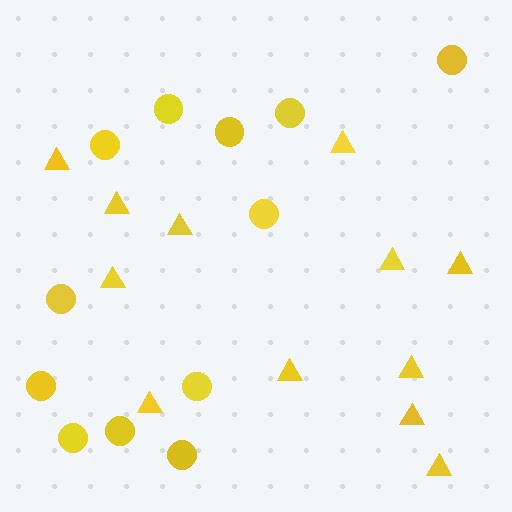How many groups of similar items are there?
There are 2 groups: one group of triangles (12) and one group of circles (12).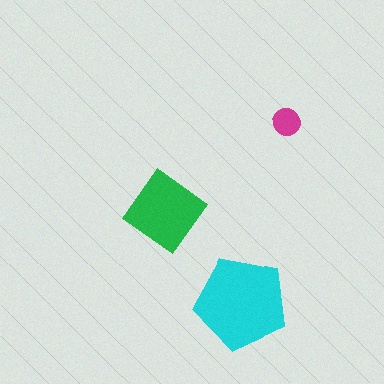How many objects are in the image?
There are 3 objects in the image.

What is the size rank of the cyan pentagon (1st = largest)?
1st.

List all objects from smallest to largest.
The magenta circle, the green diamond, the cyan pentagon.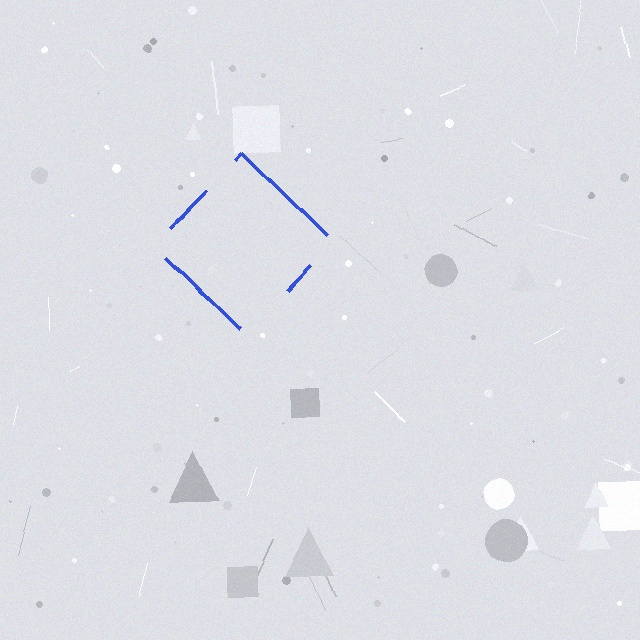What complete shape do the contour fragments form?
The contour fragments form a diamond.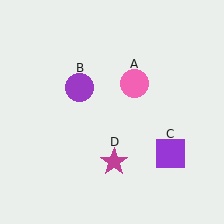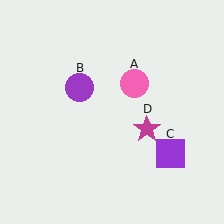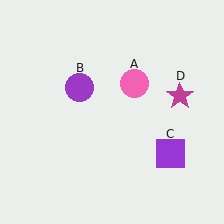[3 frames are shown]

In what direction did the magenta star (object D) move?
The magenta star (object D) moved up and to the right.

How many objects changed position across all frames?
1 object changed position: magenta star (object D).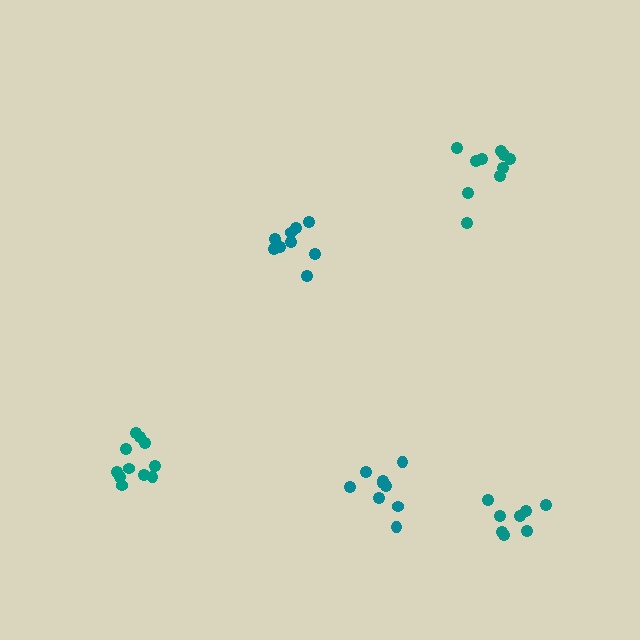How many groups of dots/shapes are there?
There are 5 groups.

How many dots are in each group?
Group 1: 11 dots, Group 2: 9 dots, Group 3: 9 dots, Group 4: 8 dots, Group 5: 10 dots (47 total).